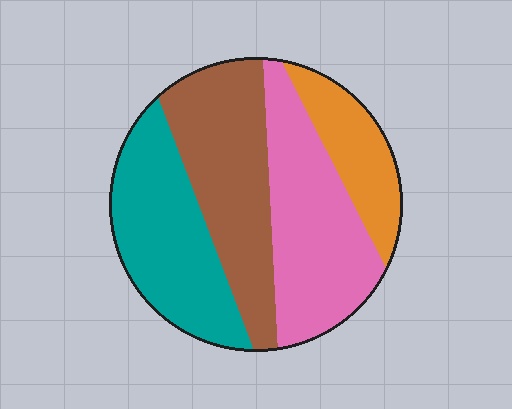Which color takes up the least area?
Orange, at roughly 15%.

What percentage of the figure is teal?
Teal covers around 25% of the figure.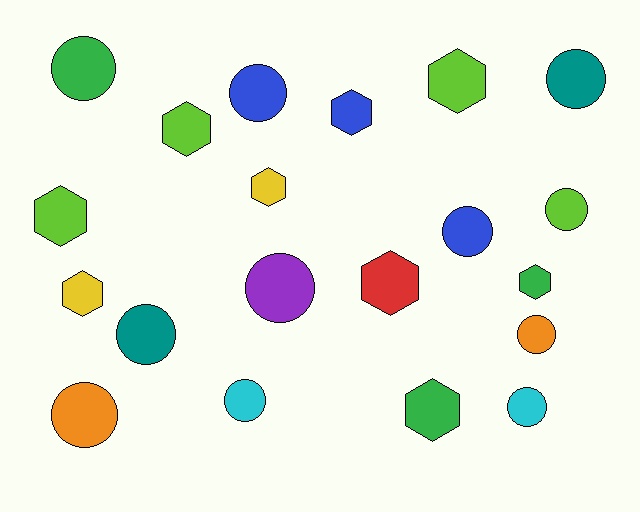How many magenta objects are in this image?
There are no magenta objects.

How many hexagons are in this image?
There are 9 hexagons.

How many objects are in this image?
There are 20 objects.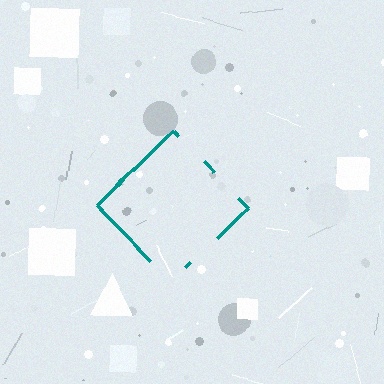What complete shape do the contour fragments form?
The contour fragments form a diamond.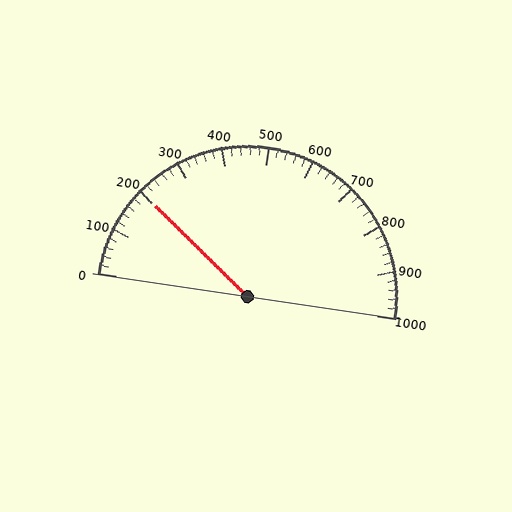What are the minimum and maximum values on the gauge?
The gauge ranges from 0 to 1000.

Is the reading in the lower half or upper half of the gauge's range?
The reading is in the lower half of the range (0 to 1000).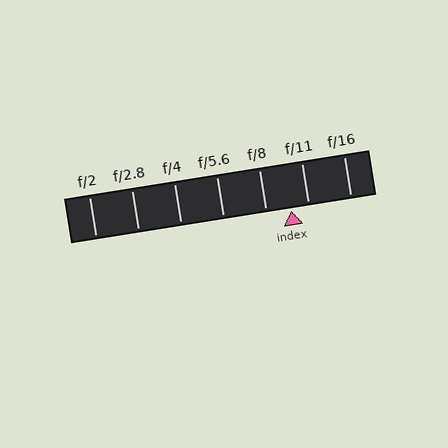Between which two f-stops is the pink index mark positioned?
The index mark is between f/8 and f/11.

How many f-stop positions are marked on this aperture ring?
There are 7 f-stop positions marked.